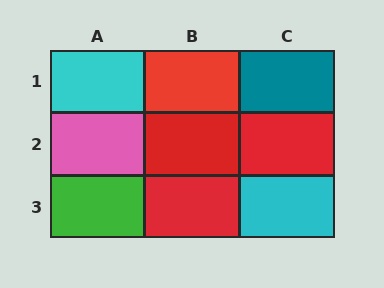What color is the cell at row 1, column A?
Cyan.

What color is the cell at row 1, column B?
Red.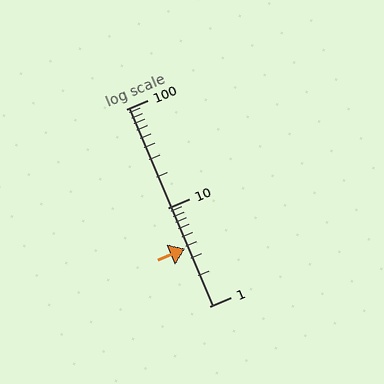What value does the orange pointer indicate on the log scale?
The pointer indicates approximately 3.8.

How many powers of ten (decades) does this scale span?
The scale spans 2 decades, from 1 to 100.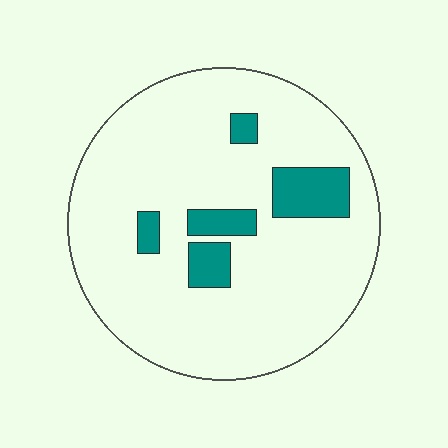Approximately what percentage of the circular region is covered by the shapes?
Approximately 15%.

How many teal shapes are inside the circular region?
5.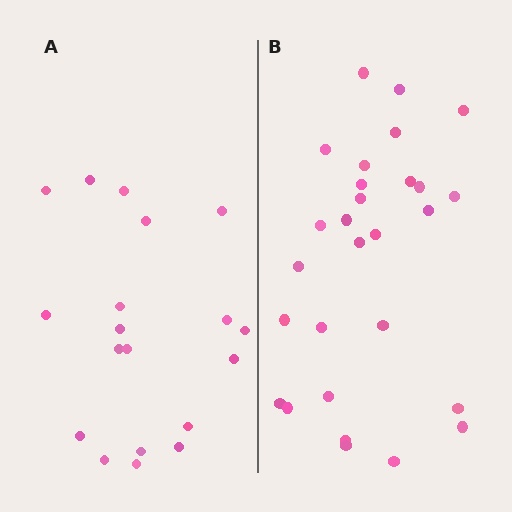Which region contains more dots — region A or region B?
Region B (the right region) has more dots.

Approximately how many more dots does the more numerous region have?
Region B has roughly 8 or so more dots than region A.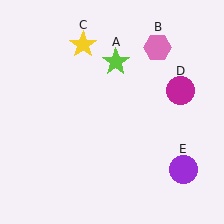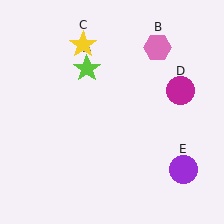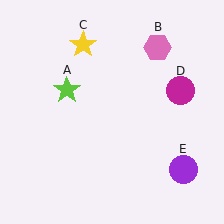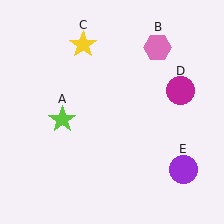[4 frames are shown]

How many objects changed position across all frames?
1 object changed position: lime star (object A).